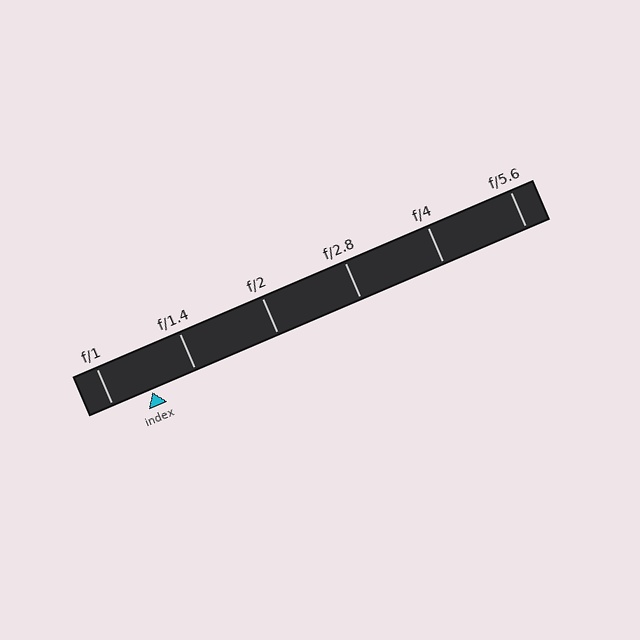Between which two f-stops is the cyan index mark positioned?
The index mark is between f/1 and f/1.4.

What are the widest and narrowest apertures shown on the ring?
The widest aperture shown is f/1 and the narrowest is f/5.6.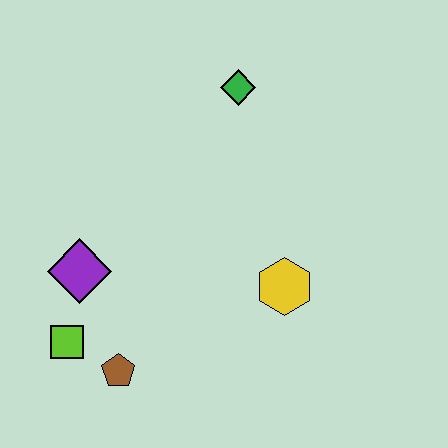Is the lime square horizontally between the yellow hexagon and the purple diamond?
No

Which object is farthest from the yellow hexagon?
The lime square is farthest from the yellow hexagon.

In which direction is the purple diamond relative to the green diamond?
The purple diamond is below the green diamond.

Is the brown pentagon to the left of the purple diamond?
No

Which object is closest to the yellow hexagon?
The brown pentagon is closest to the yellow hexagon.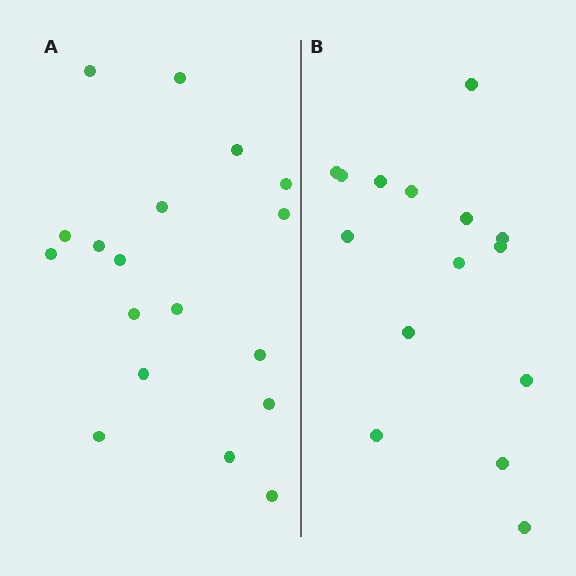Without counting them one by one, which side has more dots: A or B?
Region A (the left region) has more dots.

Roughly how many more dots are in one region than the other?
Region A has just a few more — roughly 2 or 3 more dots than region B.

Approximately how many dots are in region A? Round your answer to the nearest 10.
About 20 dots. (The exact count is 18, which rounds to 20.)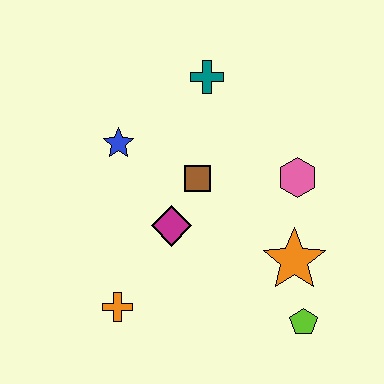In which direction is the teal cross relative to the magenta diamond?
The teal cross is above the magenta diamond.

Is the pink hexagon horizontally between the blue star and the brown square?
No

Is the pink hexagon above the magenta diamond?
Yes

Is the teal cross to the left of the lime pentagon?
Yes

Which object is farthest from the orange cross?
The teal cross is farthest from the orange cross.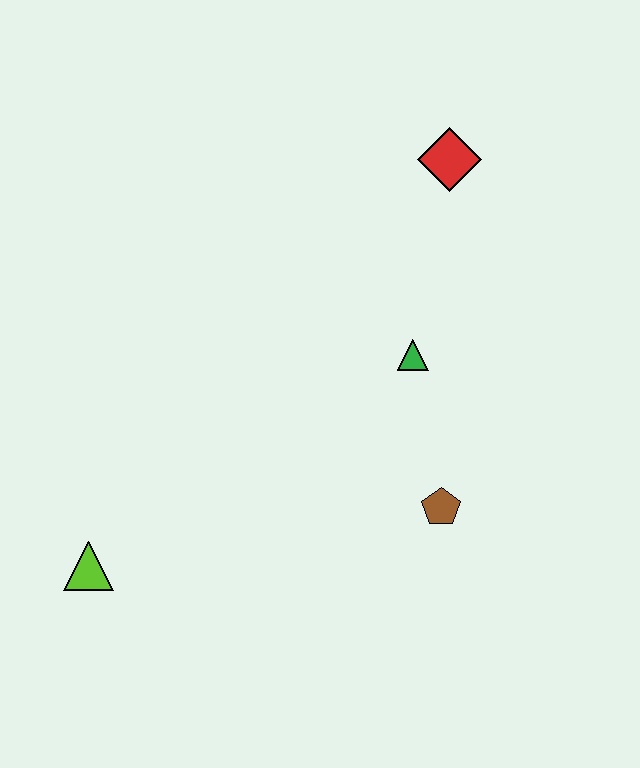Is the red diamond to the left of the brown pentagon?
No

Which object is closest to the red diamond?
The green triangle is closest to the red diamond.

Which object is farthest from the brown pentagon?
The lime triangle is farthest from the brown pentagon.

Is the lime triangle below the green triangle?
Yes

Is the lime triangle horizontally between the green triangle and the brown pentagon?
No